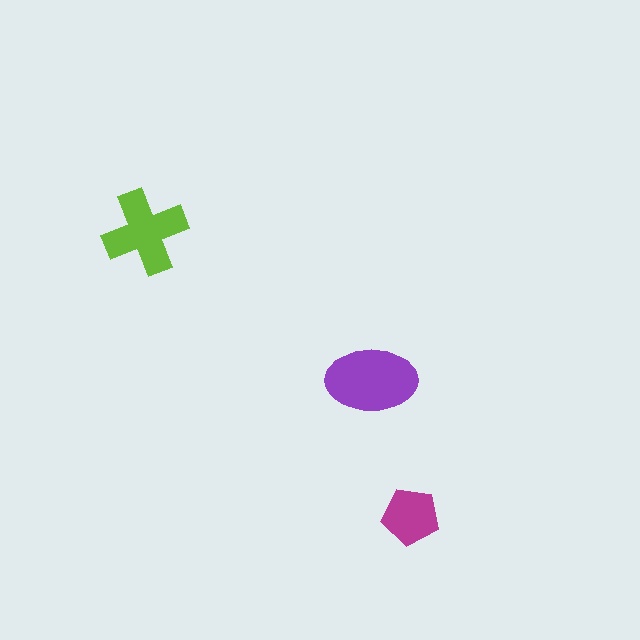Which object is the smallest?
The magenta pentagon.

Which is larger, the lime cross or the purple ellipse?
The purple ellipse.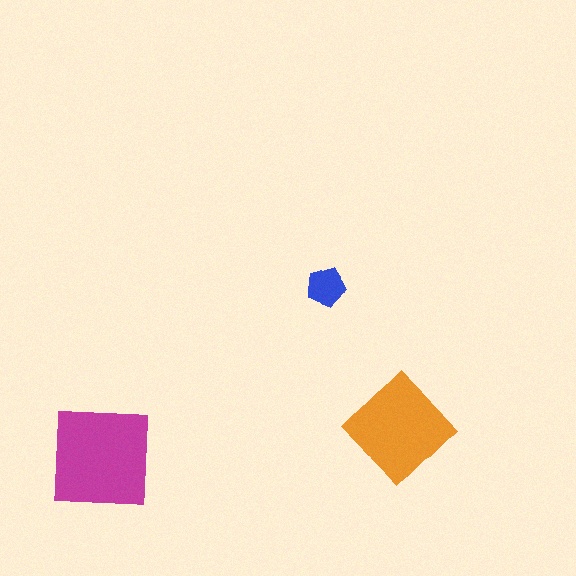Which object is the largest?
The magenta square.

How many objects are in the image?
There are 3 objects in the image.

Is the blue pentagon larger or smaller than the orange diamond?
Smaller.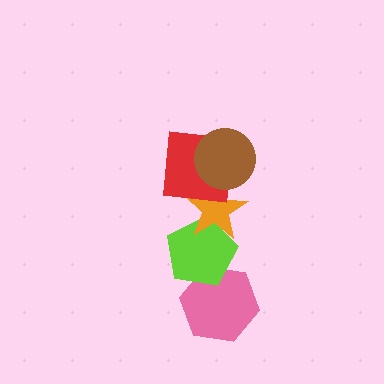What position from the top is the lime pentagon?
The lime pentagon is 4th from the top.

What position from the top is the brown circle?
The brown circle is 1st from the top.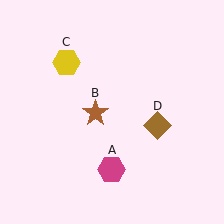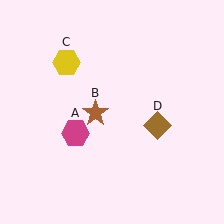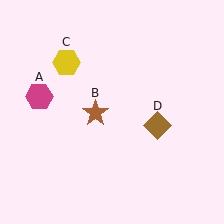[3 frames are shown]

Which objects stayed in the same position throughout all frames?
Brown star (object B) and yellow hexagon (object C) and brown diamond (object D) remained stationary.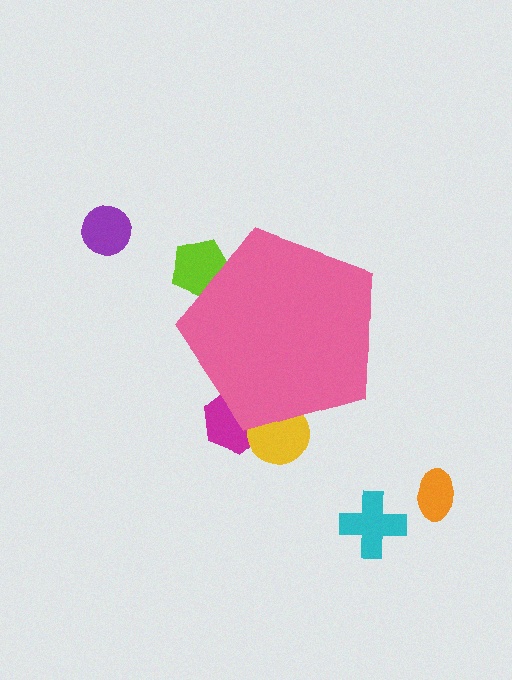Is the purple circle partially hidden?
No, the purple circle is fully visible.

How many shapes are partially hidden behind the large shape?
3 shapes are partially hidden.